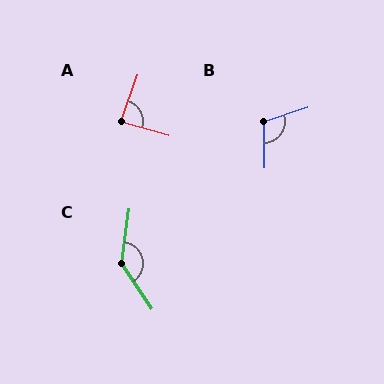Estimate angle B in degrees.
Approximately 107 degrees.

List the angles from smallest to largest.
A (86°), B (107°), C (139°).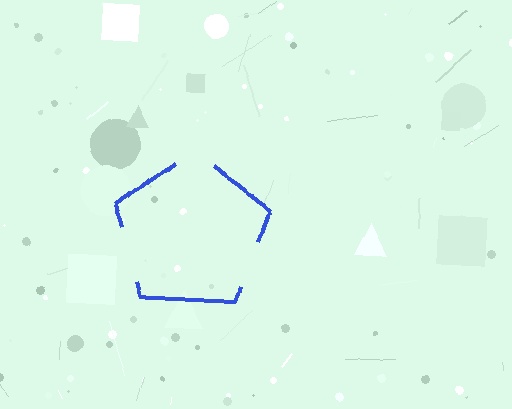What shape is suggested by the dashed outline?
The dashed outline suggests a pentagon.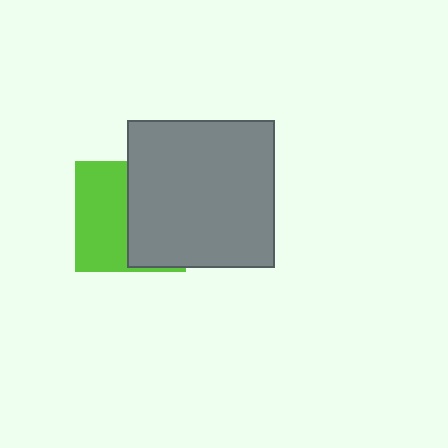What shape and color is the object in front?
The object in front is a gray square.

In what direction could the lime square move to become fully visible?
The lime square could move left. That would shift it out from behind the gray square entirely.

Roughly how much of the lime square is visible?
About half of it is visible (roughly 49%).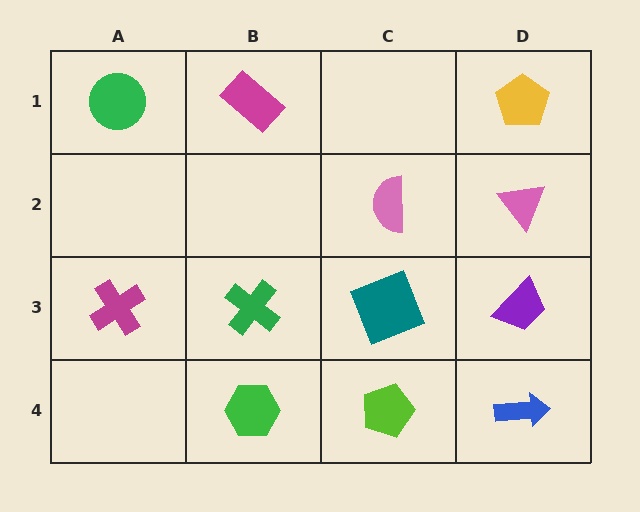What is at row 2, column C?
A pink semicircle.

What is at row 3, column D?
A purple trapezoid.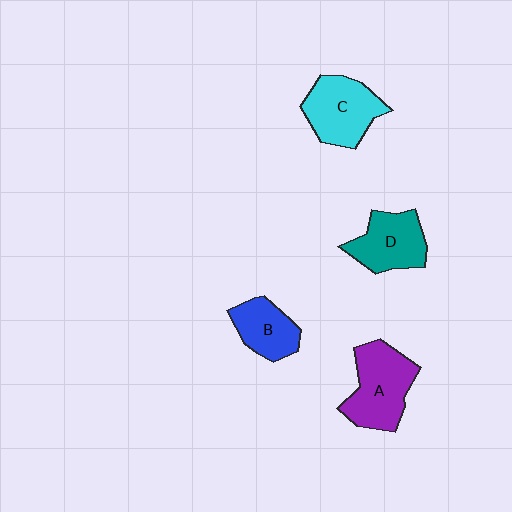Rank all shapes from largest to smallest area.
From largest to smallest: A (purple), C (cyan), D (teal), B (blue).